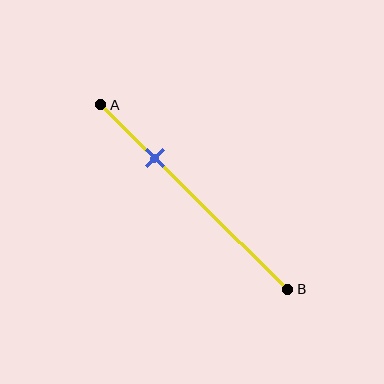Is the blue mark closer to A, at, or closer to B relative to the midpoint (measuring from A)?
The blue mark is closer to point A than the midpoint of segment AB.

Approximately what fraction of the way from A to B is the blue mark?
The blue mark is approximately 30% of the way from A to B.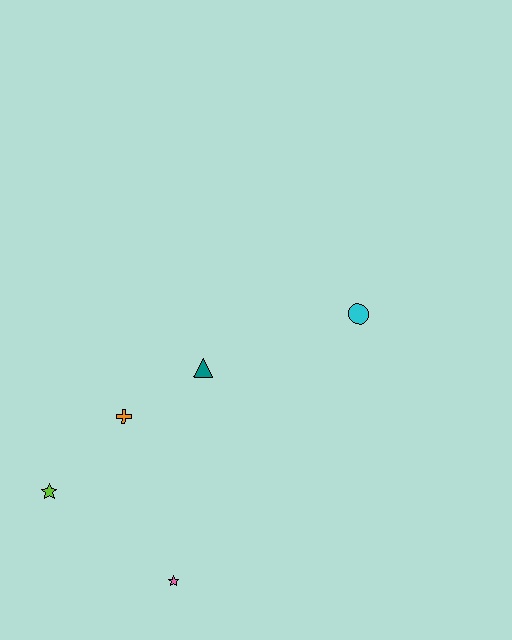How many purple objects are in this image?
There are no purple objects.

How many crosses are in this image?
There is 1 cross.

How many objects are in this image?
There are 5 objects.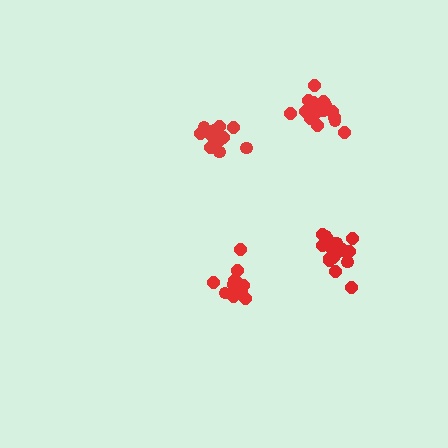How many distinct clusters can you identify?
There are 4 distinct clusters.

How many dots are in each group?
Group 1: 18 dots, Group 2: 14 dots, Group 3: 20 dots, Group 4: 18 dots (70 total).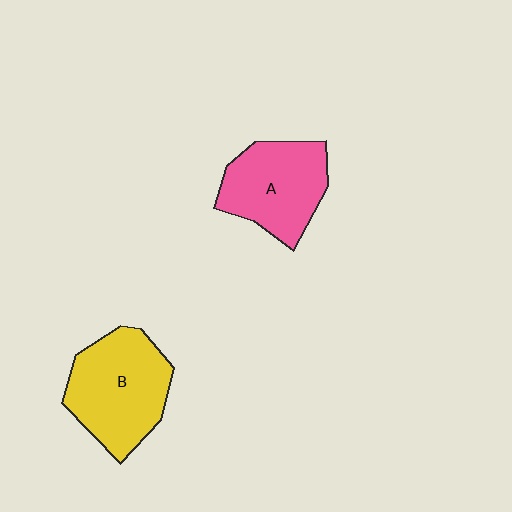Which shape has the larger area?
Shape B (yellow).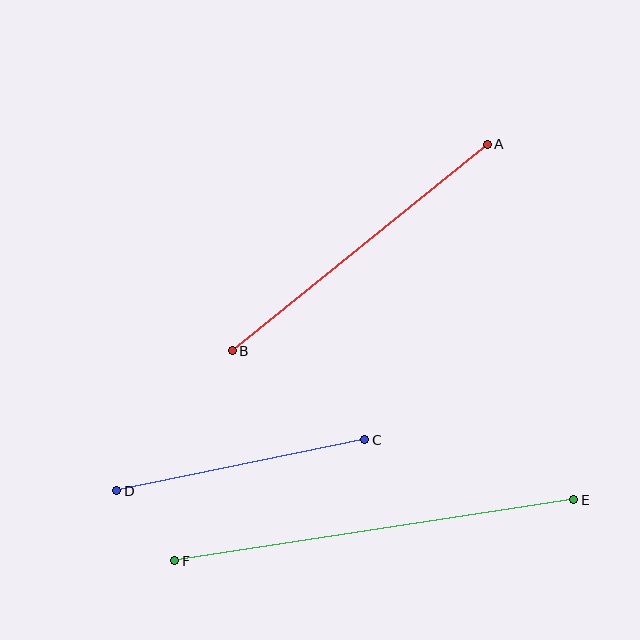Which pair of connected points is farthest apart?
Points E and F are farthest apart.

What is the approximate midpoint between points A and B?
The midpoint is at approximately (360, 248) pixels.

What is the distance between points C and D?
The distance is approximately 253 pixels.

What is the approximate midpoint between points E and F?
The midpoint is at approximately (374, 530) pixels.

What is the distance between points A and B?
The distance is approximately 328 pixels.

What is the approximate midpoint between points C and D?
The midpoint is at approximately (241, 465) pixels.